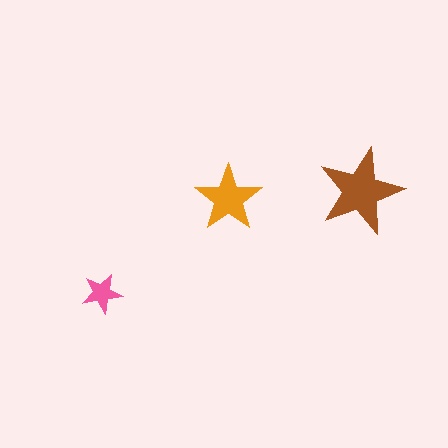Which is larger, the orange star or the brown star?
The brown one.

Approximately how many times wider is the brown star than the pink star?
About 2 times wider.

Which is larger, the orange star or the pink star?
The orange one.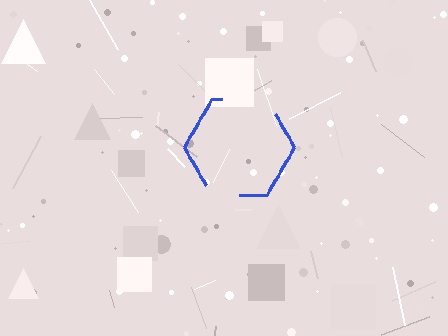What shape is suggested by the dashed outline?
The dashed outline suggests a hexagon.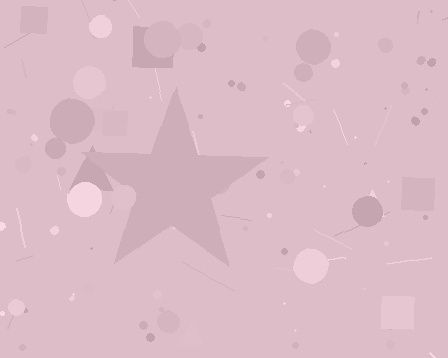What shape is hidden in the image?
A star is hidden in the image.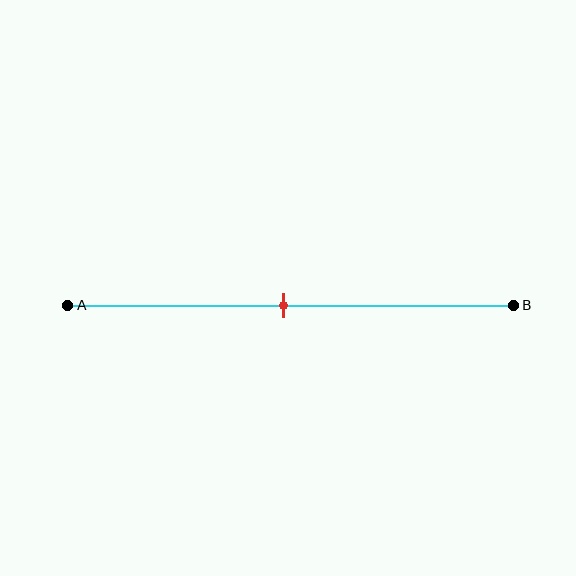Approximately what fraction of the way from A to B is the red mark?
The red mark is approximately 50% of the way from A to B.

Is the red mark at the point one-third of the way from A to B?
No, the mark is at about 50% from A, not at the 33% one-third point.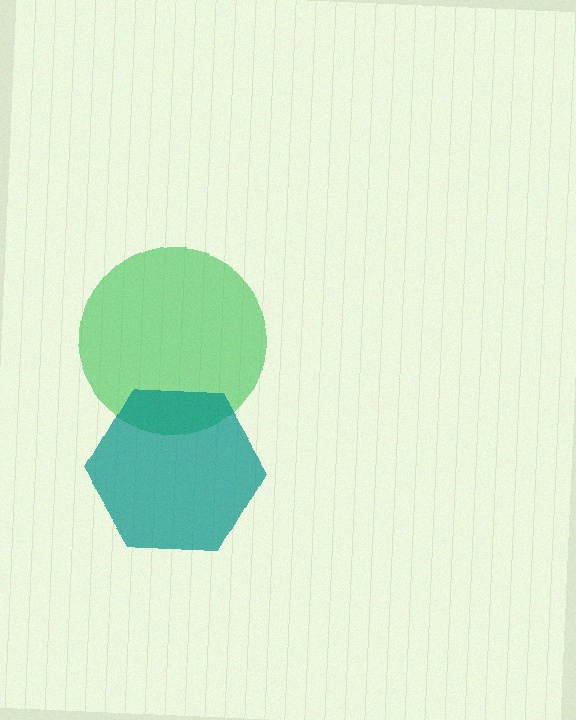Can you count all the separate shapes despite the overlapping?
Yes, there are 2 separate shapes.